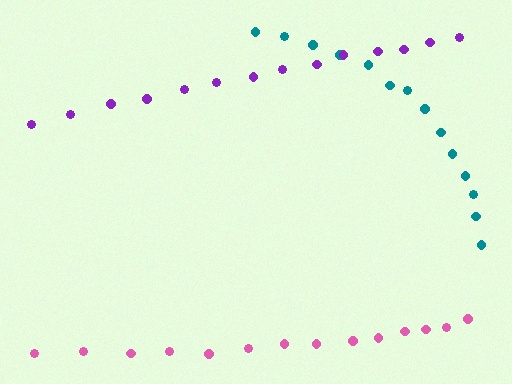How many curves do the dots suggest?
There are 3 distinct paths.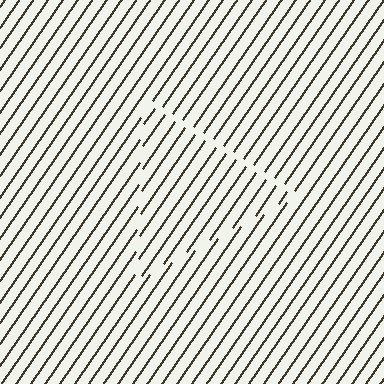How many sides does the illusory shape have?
3 sides — the line-ends trace a triangle.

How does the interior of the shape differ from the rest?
The interior of the shape contains the same grating, shifted by half a period — the contour is defined by the phase discontinuity where line-ends from the inner and outer gratings abut.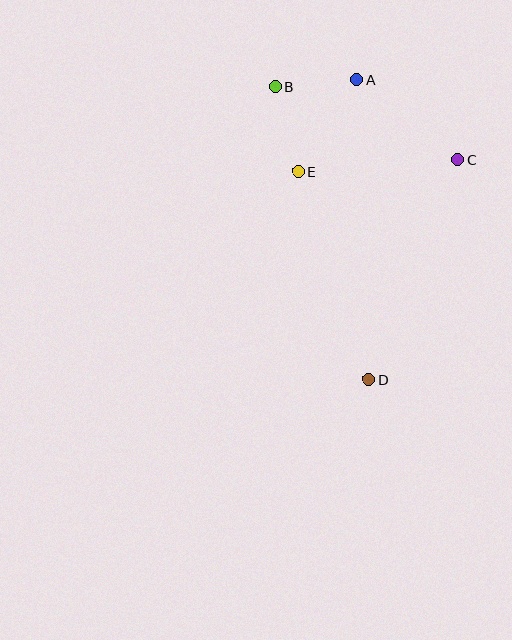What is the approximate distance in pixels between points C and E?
The distance between C and E is approximately 160 pixels.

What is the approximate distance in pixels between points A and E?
The distance between A and E is approximately 109 pixels.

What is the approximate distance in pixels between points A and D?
The distance between A and D is approximately 300 pixels.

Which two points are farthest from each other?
Points B and D are farthest from each other.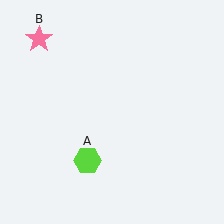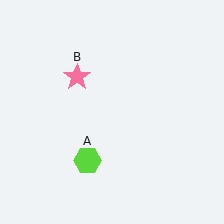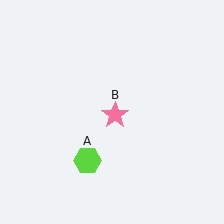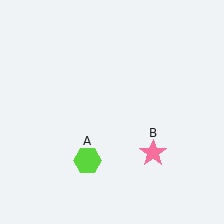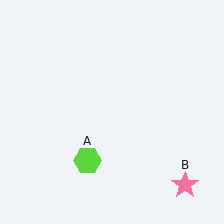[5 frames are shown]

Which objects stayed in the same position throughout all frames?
Lime hexagon (object A) remained stationary.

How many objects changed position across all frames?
1 object changed position: pink star (object B).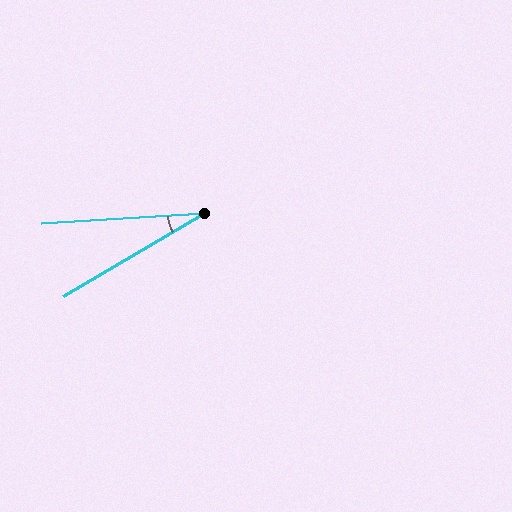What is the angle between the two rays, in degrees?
Approximately 27 degrees.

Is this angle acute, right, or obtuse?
It is acute.